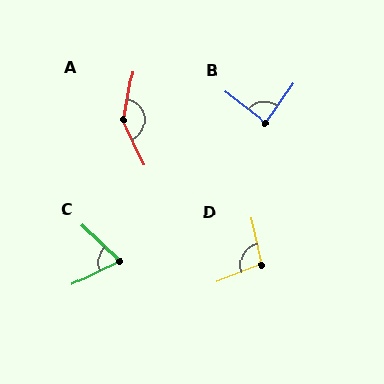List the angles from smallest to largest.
C (69°), B (88°), D (100°), A (144°).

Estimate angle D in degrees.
Approximately 100 degrees.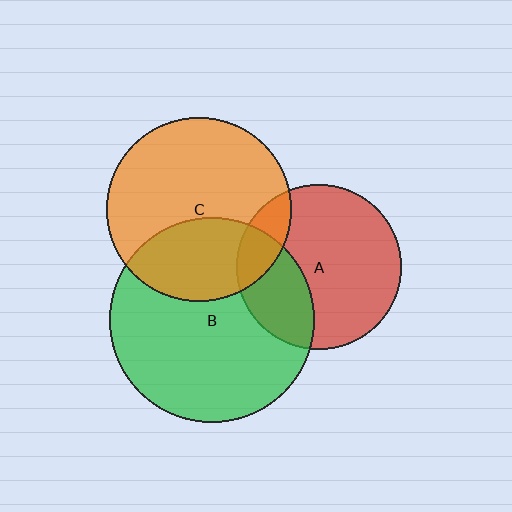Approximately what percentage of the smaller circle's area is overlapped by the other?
Approximately 35%.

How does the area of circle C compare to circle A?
Approximately 1.2 times.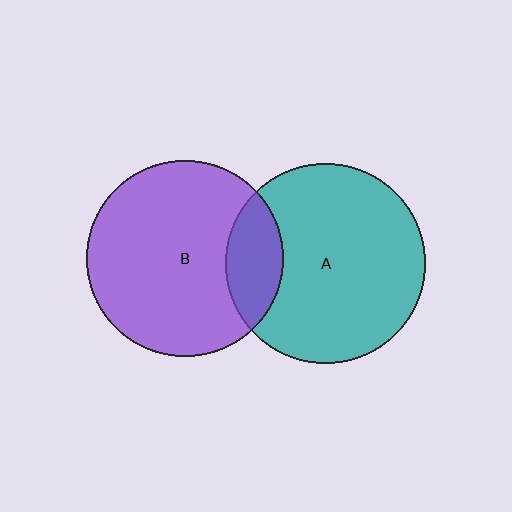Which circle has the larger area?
Circle A (teal).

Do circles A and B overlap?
Yes.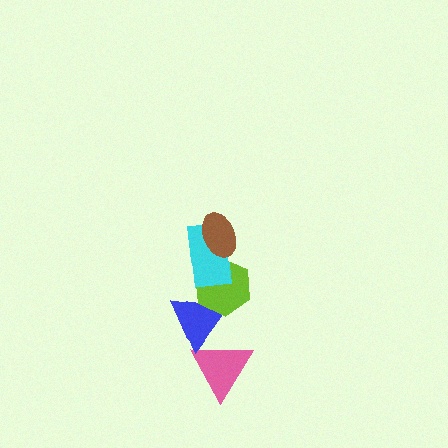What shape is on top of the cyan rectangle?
The brown ellipse is on top of the cyan rectangle.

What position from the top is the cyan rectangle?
The cyan rectangle is 2nd from the top.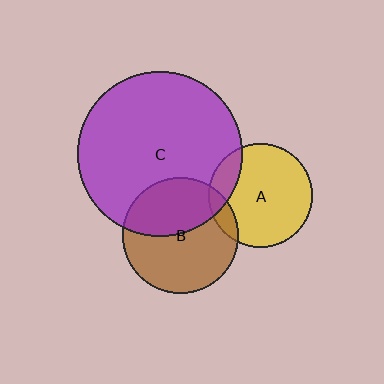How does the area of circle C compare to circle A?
Approximately 2.5 times.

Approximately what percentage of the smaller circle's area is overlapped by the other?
Approximately 40%.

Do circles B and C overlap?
Yes.